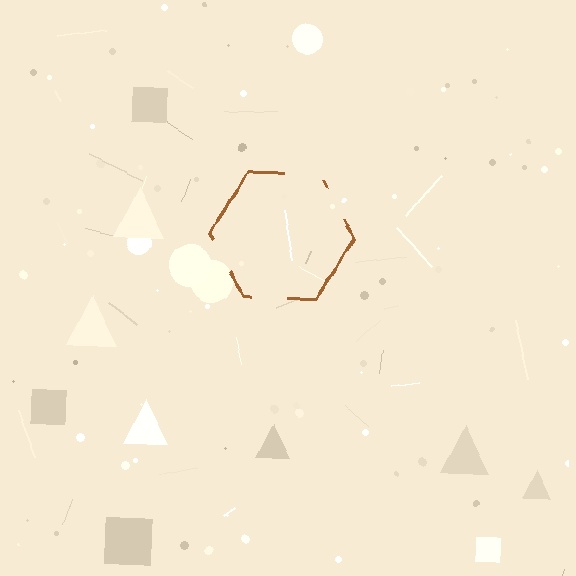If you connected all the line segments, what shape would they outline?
They would outline a hexagon.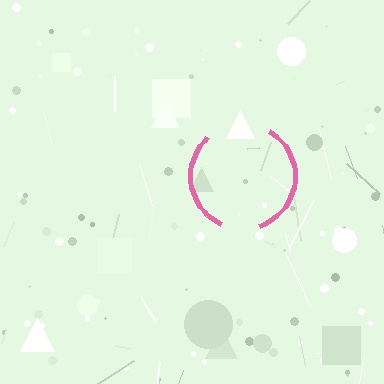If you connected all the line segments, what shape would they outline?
They would outline a circle.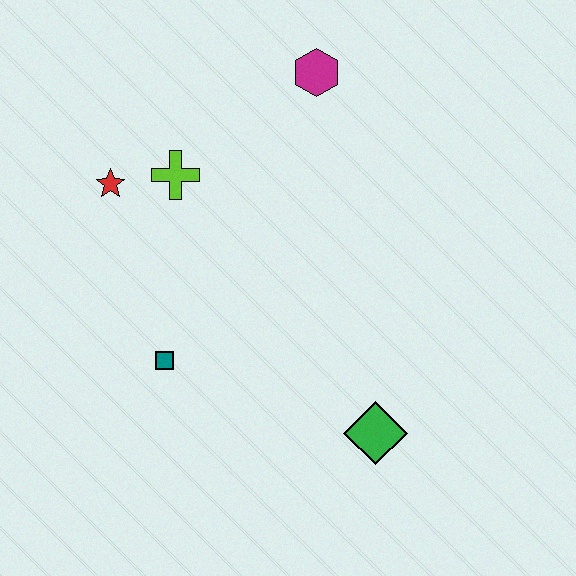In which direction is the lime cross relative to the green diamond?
The lime cross is above the green diamond.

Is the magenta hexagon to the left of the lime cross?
No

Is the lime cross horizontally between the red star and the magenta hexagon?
Yes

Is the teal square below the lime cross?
Yes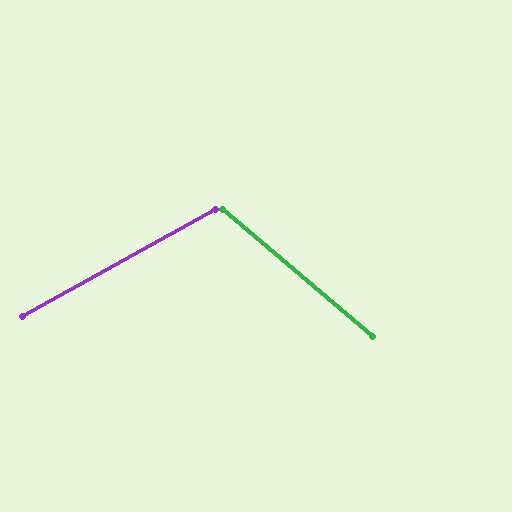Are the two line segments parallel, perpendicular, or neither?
Neither parallel nor perpendicular — they differ by about 69°.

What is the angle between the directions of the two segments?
Approximately 69 degrees.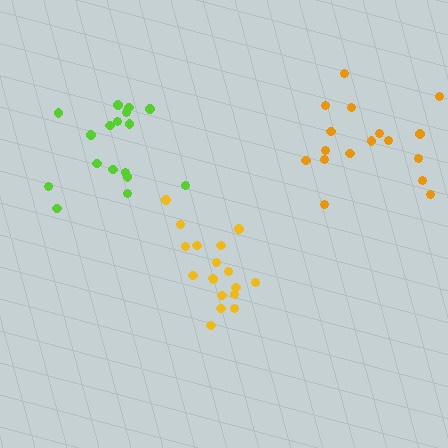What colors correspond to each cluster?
The clusters are colored: yellow, lime, orange.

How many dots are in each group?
Group 1: 18 dots, Group 2: 17 dots, Group 3: 17 dots (52 total).